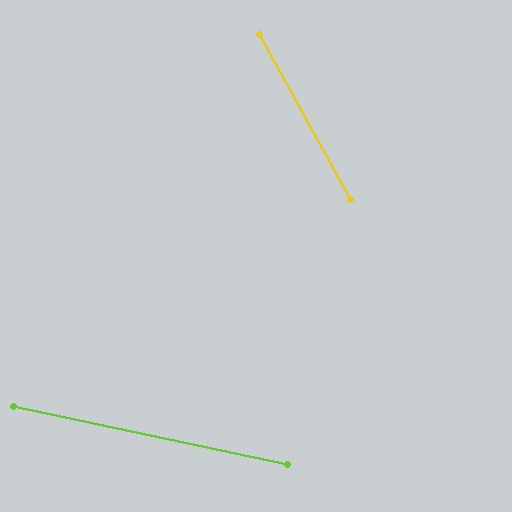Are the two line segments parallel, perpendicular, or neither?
Neither parallel nor perpendicular — they differ by about 49°.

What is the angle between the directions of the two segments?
Approximately 49 degrees.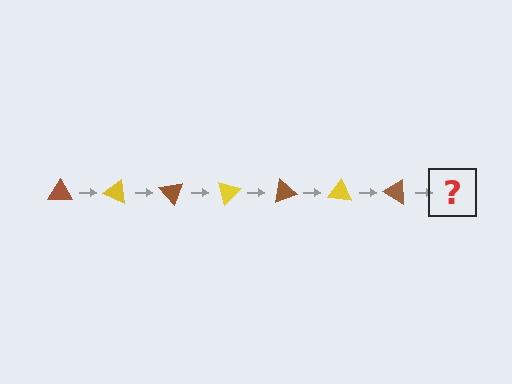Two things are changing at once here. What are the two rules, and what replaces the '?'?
The two rules are that it rotates 25 degrees each step and the color cycles through brown and yellow. The '?' should be a yellow triangle, rotated 175 degrees from the start.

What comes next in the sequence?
The next element should be a yellow triangle, rotated 175 degrees from the start.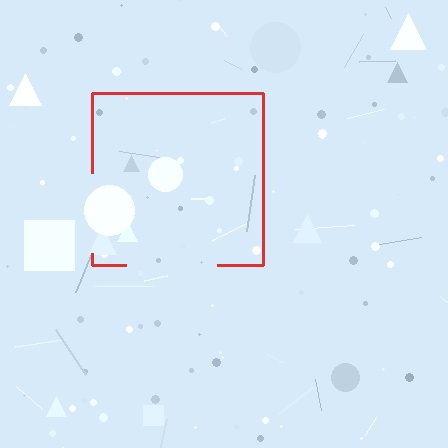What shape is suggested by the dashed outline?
The dashed outline suggests a square.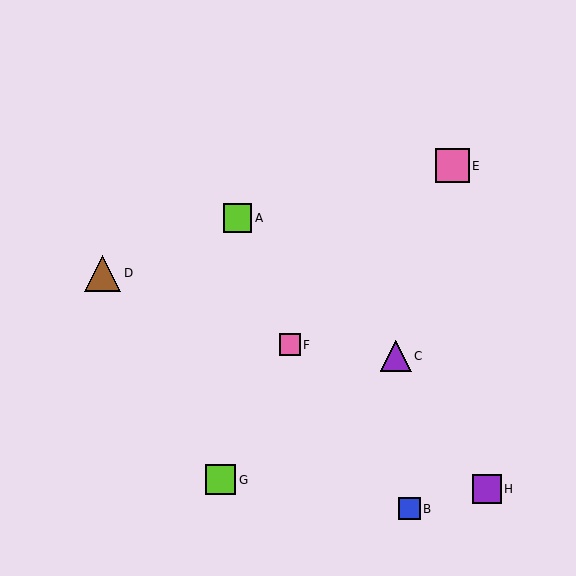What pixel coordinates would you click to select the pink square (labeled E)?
Click at (452, 166) to select the pink square E.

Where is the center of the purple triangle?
The center of the purple triangle is at (396, 356).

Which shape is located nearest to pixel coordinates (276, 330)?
The pink square (labeled F) at (290, 345) is nearest to that location.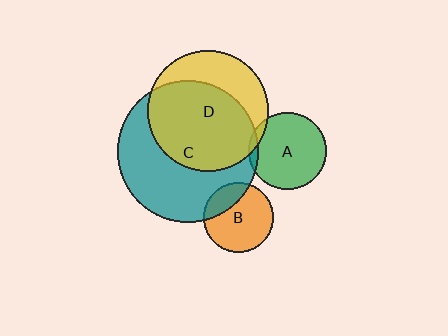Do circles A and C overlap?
Yes.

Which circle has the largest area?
Circle C (teal).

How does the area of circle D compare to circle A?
Approximately 2.4 times.